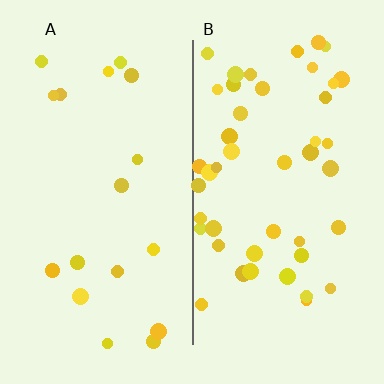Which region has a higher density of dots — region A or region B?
B (the right).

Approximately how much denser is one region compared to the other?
Approximately 2.7× — region B over region A.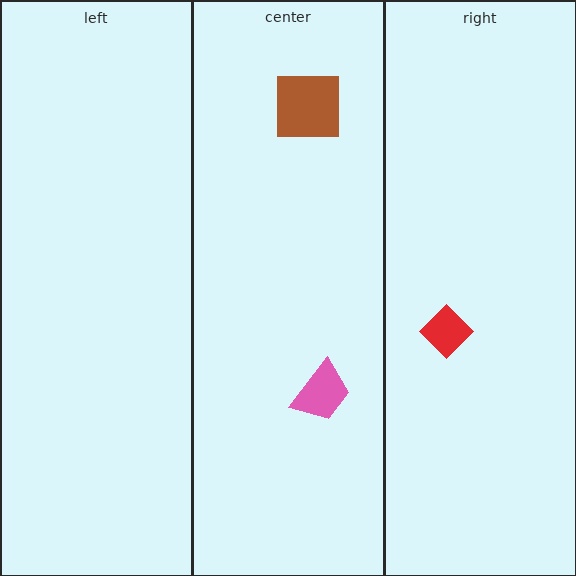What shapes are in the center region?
The brown square, the pink trapezoid.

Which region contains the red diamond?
The right region.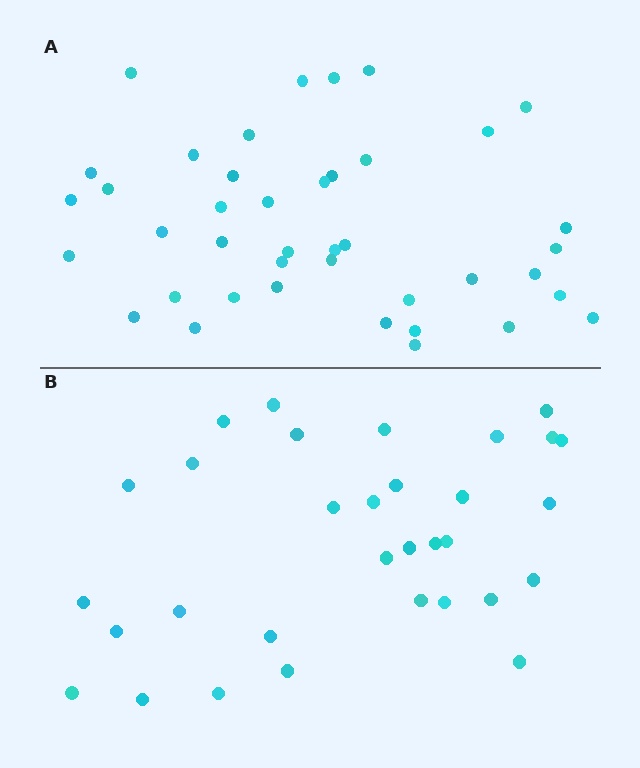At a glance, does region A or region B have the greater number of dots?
Region A (the top region) has more dots.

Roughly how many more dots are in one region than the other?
Region A has roughly 8 or so more dots than region B.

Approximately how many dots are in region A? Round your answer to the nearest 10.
About 40 dots. (The exact count is 41, which rounds to 40.)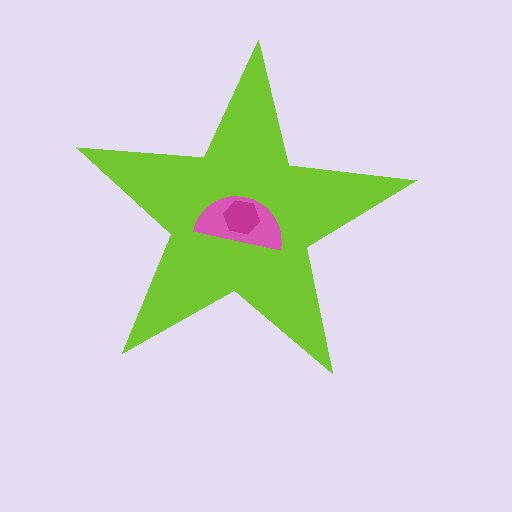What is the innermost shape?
The magenta hexagon.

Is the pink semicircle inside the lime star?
Yes.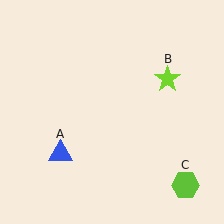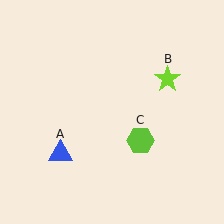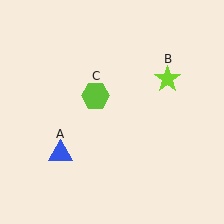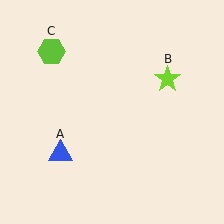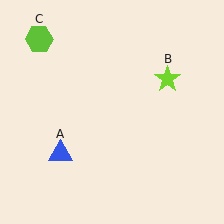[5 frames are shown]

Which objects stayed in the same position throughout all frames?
Blue triangle (object A) and lime star (object B) remained stationary.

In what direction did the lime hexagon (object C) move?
The lime hexagon (object C) moved up and to the left.